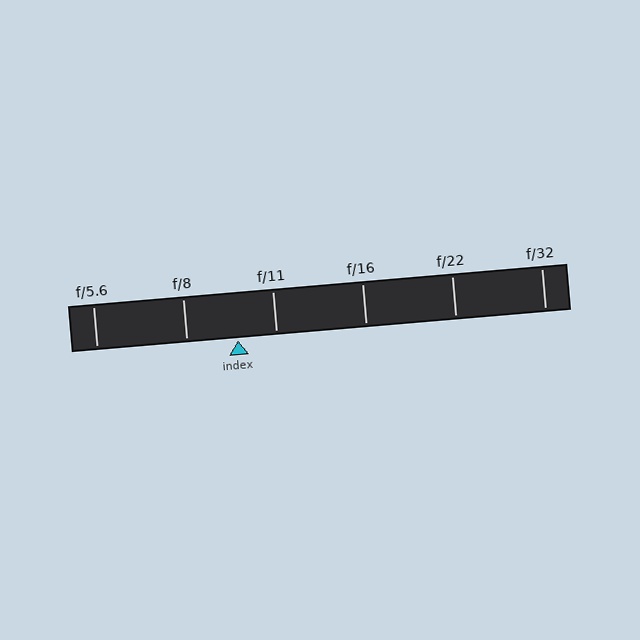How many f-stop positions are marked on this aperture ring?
There are 6 f-stop positions marked.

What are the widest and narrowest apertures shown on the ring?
The widest aperture shown is f/5.6 and the narrowest is f/32.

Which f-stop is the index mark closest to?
The index mark is closest to f/11.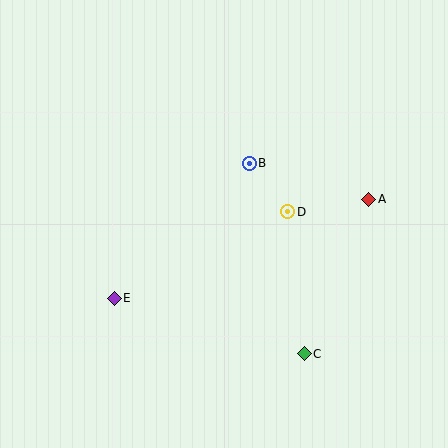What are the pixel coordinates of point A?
Point A is at (369, 199).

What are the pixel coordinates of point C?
Point C is at (304, 354).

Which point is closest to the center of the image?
Point D at (288, 212) is closest to the center.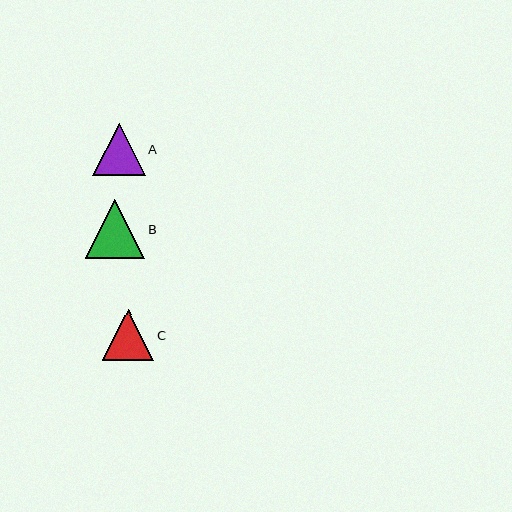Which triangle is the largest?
Triangle B is the largest with a size of approximately 59 pixels.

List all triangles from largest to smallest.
From largest to smallest: B, A, C.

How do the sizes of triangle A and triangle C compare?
Triangle A and triangle C are approximately the same size.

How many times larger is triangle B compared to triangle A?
Triangle B is approximately 1.1 times the size of triangle A.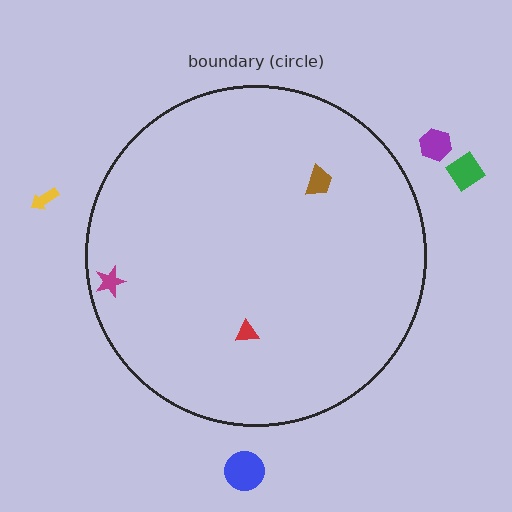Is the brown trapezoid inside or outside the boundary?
Inside.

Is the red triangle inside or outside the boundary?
Inside.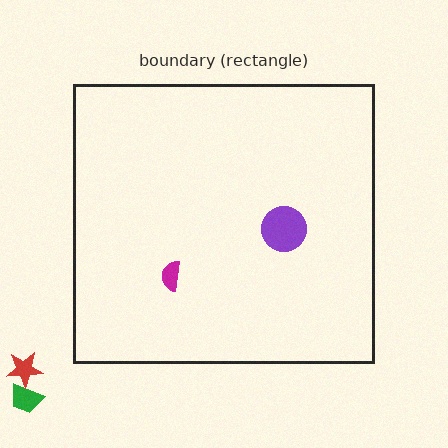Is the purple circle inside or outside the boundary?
Inside.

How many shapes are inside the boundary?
2 inside, 2 outside.